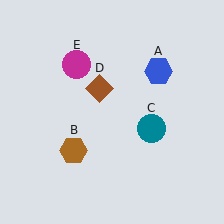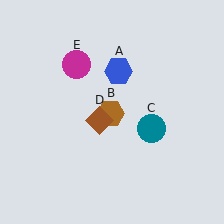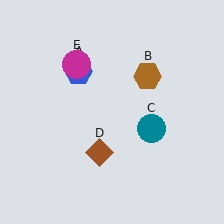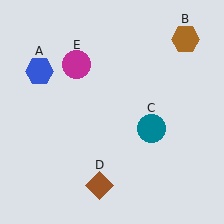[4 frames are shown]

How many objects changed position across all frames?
3 objects changed position: blue hexagon (object A), brown hexagon (object B), brown diamond (object D).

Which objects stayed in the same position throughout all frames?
Teal circle (object C) and magenta circle (object E) remained stationary.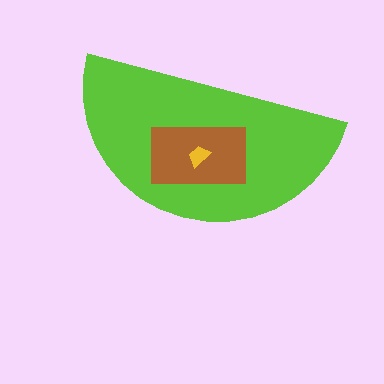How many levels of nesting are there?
3.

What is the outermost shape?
The lime semicircle.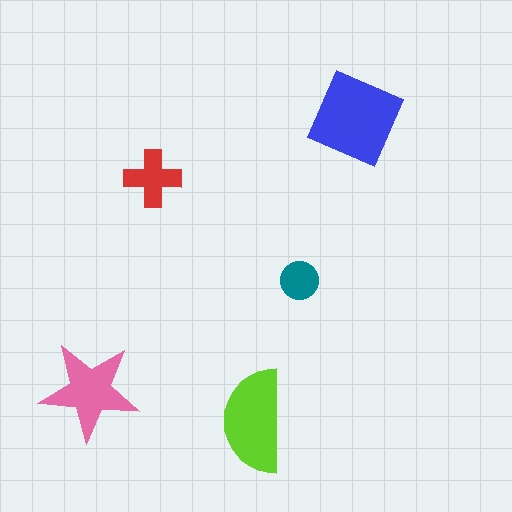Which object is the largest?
The blue diamond.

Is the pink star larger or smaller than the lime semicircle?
Smaller.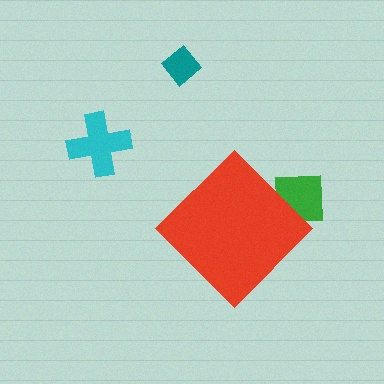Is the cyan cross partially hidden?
No, the cyan cross is fully visible.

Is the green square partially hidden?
Yes, the green square is partially hidden behind the red diamond.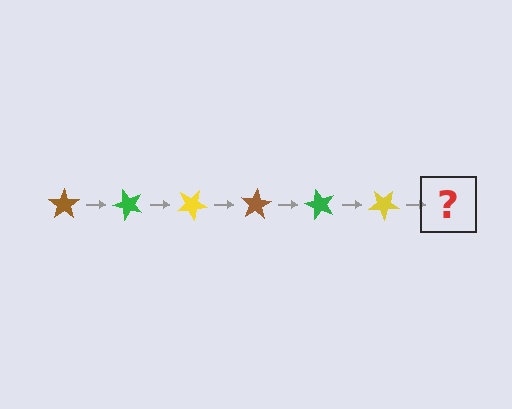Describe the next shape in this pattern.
It should be a brown star, rotated 300 degrees from the start.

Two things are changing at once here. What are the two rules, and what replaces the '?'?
The two rules are that it rotates 50 degrees each step and the color cycles through brown, green, and yellow. The '?' should be a brown star, rotated 300 degrees from the start.